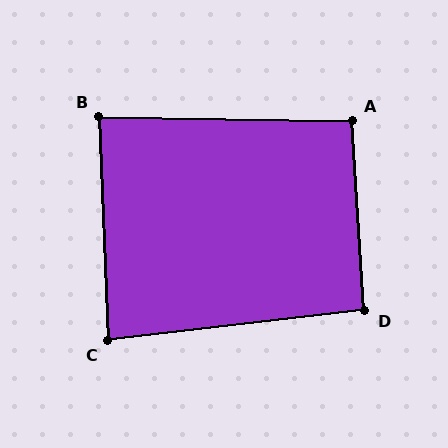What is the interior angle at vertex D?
Approximately 93 degrees (approximately right).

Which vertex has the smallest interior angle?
C, at approximately 86 degrees.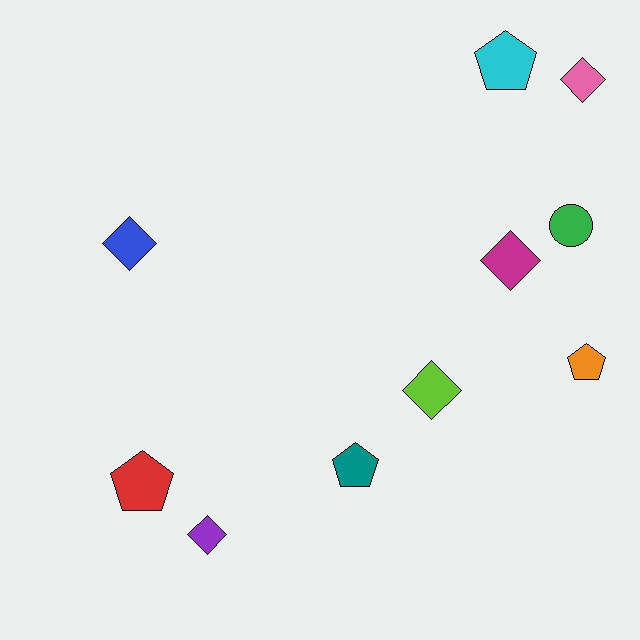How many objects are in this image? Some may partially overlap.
There are 10 objects.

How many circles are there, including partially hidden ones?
There is 1 circle.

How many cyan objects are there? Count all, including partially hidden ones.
There is 1 cyan object.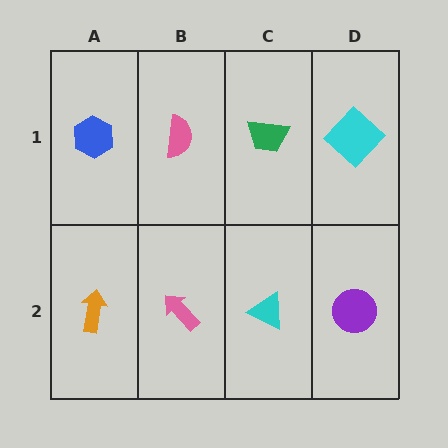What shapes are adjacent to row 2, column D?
A cyan diamond (row 1, column D), a cyan triangle (row 2, column C).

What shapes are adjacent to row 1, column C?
A cyan triangle (row 2, column C), a pink semicircle (row 1, column B), a cyan diamond (row 1, column D).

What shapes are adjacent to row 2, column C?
A green trapezoid (row 1, column C), a pink arrow (row 2, column B), a purple circle (row 2, column D).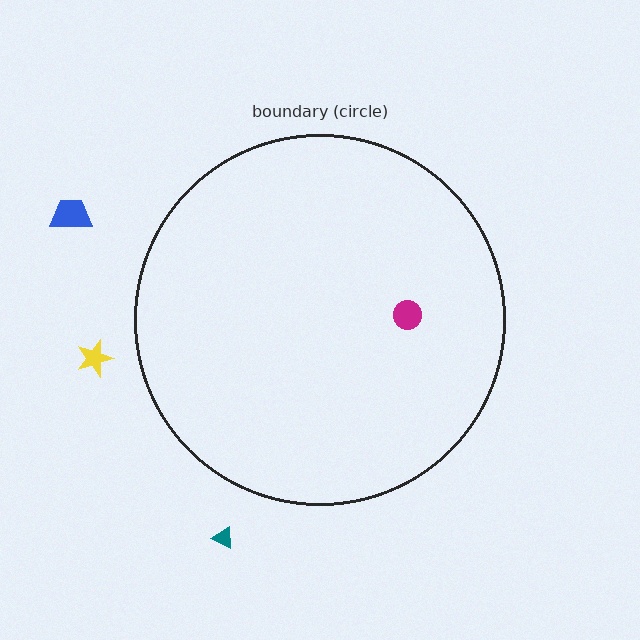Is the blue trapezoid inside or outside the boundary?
Outside.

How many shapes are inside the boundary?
1 inside, 3 outside.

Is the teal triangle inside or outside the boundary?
Outside.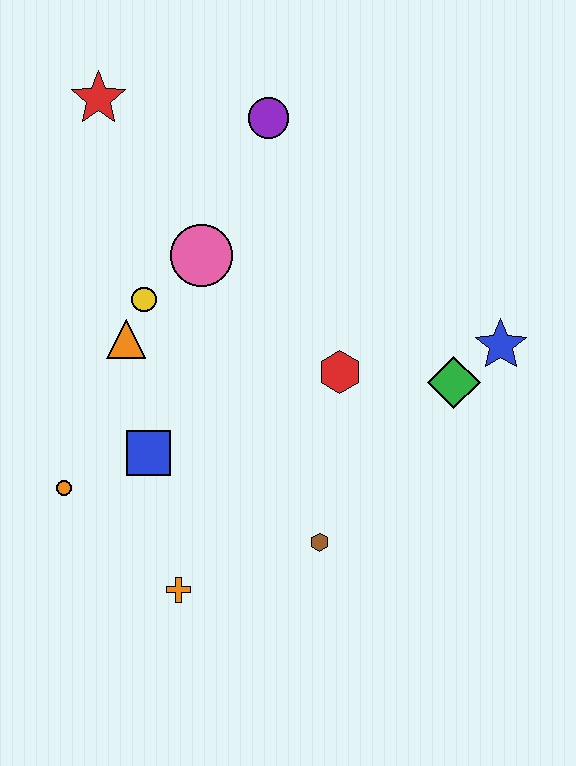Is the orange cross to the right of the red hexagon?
No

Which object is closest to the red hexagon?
The green diamond is closest to the red hexagon.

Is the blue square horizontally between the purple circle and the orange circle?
Yes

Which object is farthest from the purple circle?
The orange cross is farthest from the purple circle.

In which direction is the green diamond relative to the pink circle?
The green diamond is to the right of the pink circle.